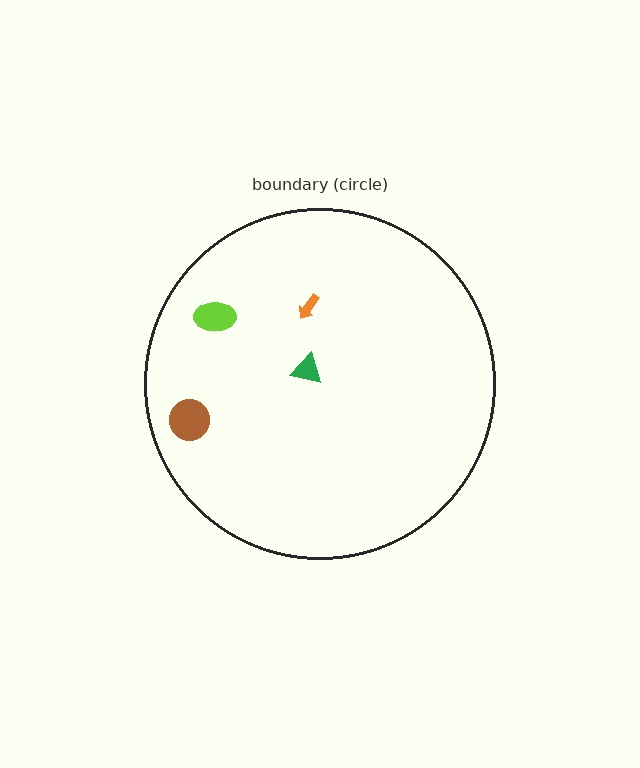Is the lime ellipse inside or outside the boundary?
Inside.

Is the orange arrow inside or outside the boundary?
Inside.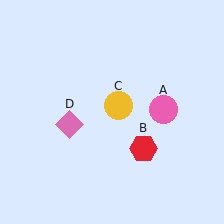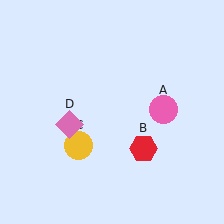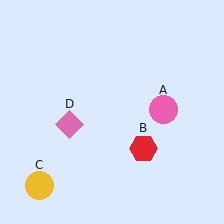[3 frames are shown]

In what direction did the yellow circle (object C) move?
The yellow circle (object C) moved down and to the left.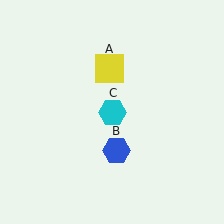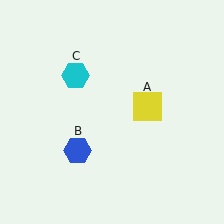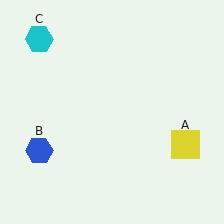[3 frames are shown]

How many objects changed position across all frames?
3 objects changed position: yellow square (object A), blue hexagon (object B), cyan hexagon (object C).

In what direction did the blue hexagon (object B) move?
The blue hexagon (object B) moved left.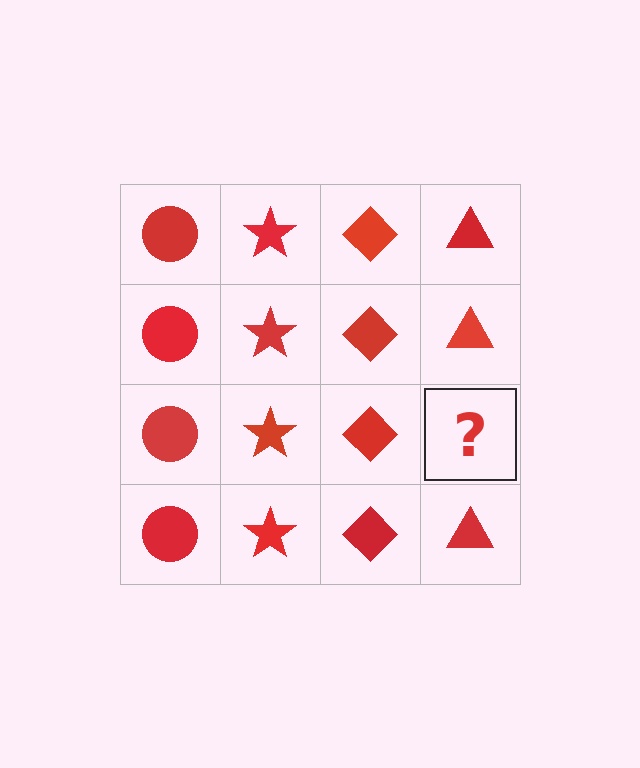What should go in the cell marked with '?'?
The missing cell should contain a red triangle.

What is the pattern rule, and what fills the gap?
The rule is that each column has a consistent shape. The gap should be filled with a red triangle.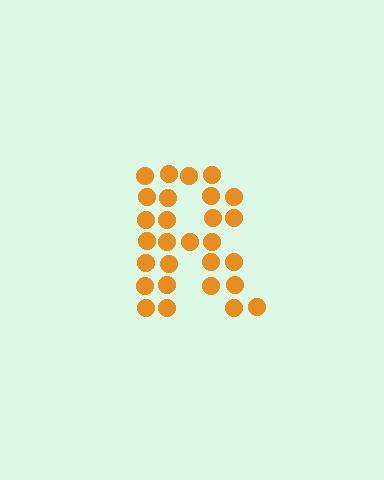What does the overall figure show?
The overall figure shows the letter R.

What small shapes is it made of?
It is made of small circles.